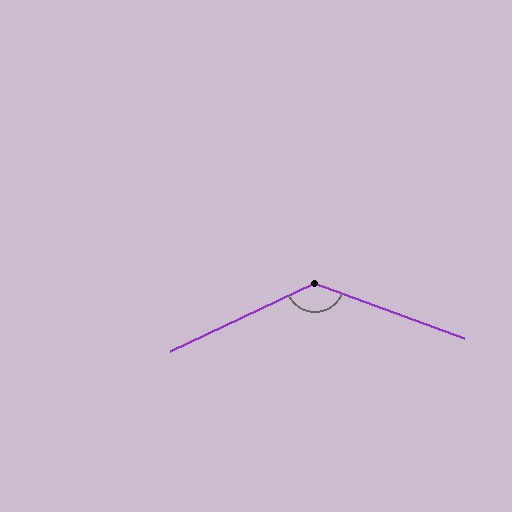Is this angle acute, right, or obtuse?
It is obtuse.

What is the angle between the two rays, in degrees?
Approximately 135 degrees.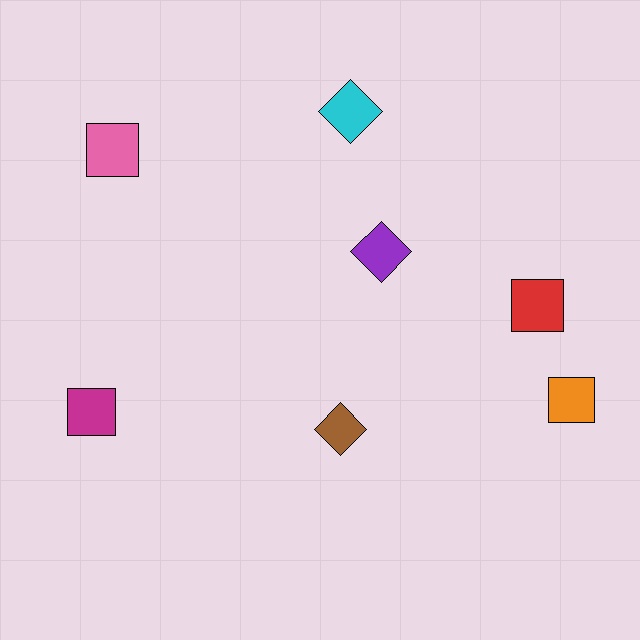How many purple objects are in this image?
There is 1 purple object.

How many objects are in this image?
There are 7 objects.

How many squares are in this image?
There are 4 squares.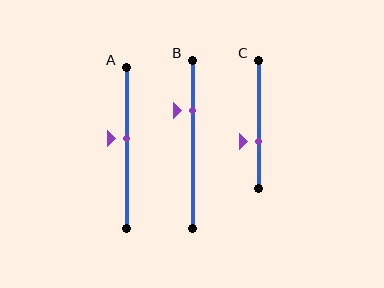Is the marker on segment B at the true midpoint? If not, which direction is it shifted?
No, the marker on segment B is shifted upward by about 20% of the segment length.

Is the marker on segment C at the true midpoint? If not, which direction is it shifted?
No, the marker on segment C is shifted downward by about 14% of the segment length.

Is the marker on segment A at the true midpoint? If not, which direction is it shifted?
No, the marker on segment A is shifted upward by about 5% of the segment length.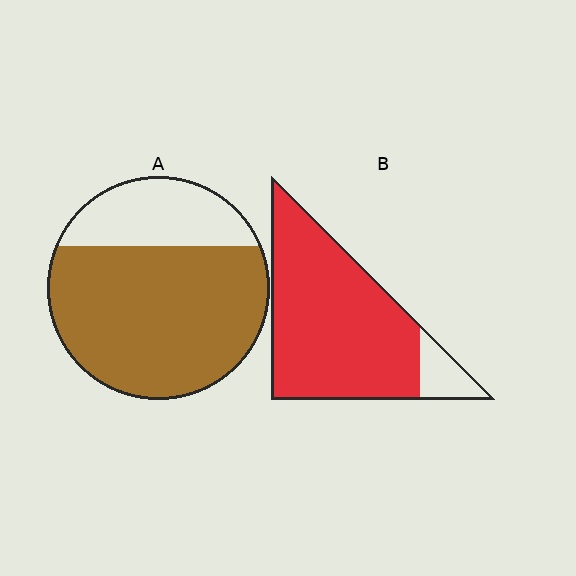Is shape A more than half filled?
Yes.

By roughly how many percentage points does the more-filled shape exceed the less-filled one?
By roughly 15 percentage points (B over A).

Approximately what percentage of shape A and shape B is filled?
A is approximately 75% and B is approximately 90%.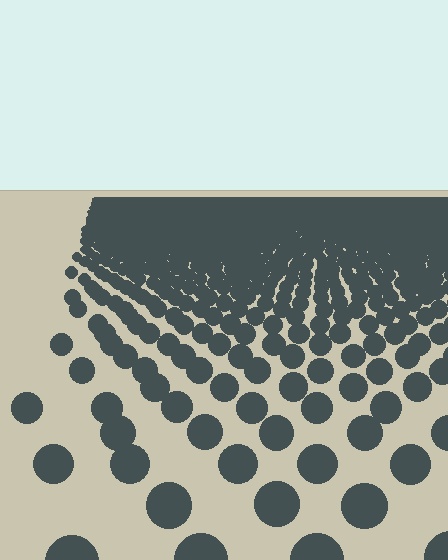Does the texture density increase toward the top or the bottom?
Density increases toward the top.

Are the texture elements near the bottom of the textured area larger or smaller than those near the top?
Larger. Near the bottom, elements are closer to the viewer and appear at a bigger on-screen size.